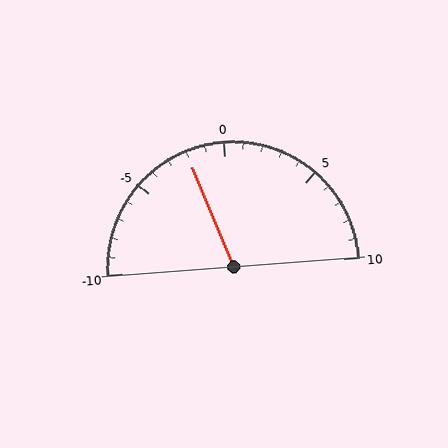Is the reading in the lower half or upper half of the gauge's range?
The reading is in the lower half of the range (-10 to 10).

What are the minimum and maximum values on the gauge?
The gauge ranges from -10 to 10.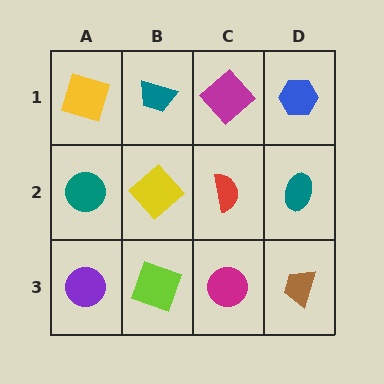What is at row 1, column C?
A magenta diamond.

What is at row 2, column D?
A teal ellipse.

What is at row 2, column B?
A yellow diamond.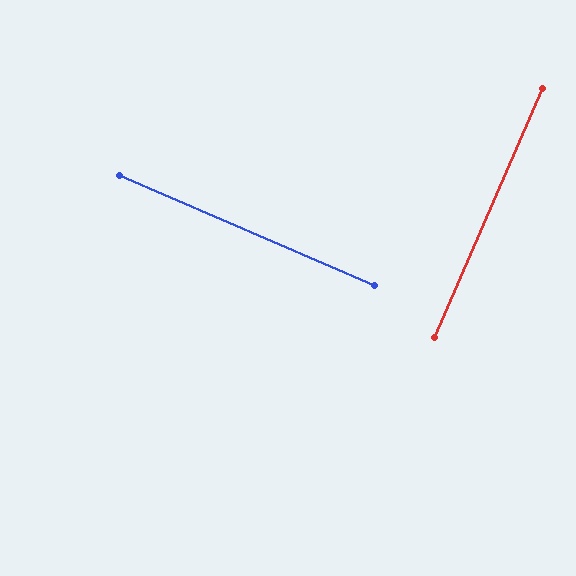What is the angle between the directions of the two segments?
Approximately 90 degrees.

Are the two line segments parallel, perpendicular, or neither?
Perpendicular — they meet at approximately 90°.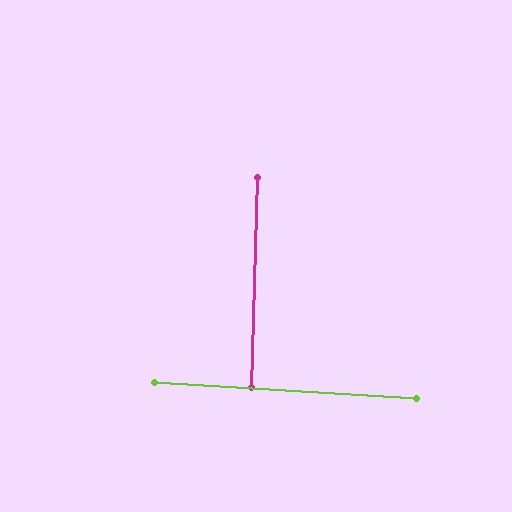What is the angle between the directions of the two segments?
Approximately 88 degrees.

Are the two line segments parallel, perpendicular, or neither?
Perpendicular — they meet at approximately 88°.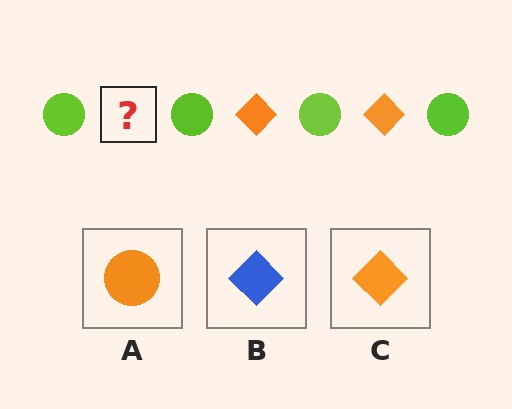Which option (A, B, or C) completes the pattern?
C.